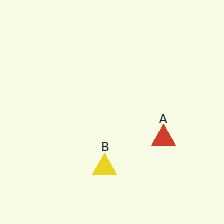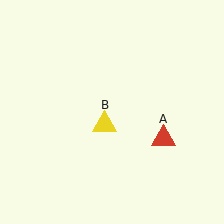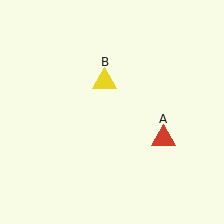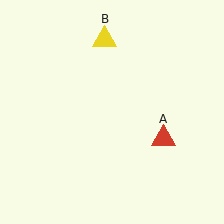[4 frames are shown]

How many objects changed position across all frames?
1 object changed position: yellow triangle (object B).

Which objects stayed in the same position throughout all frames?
Red triangle (object A) remained stationary.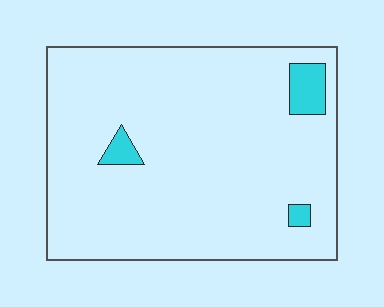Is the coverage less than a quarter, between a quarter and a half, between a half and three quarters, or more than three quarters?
Less than a quarter.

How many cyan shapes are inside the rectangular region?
3.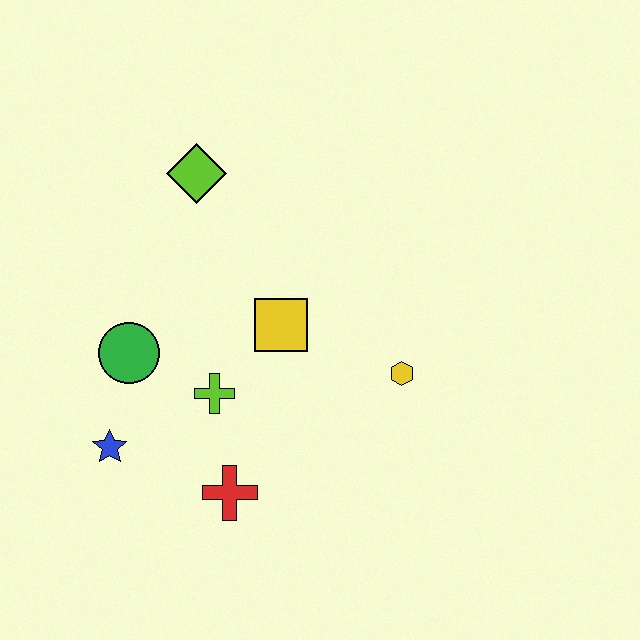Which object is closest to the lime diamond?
The yellow square is closest to the lime diamond.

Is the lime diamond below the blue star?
No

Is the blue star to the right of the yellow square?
No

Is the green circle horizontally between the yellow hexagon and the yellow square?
No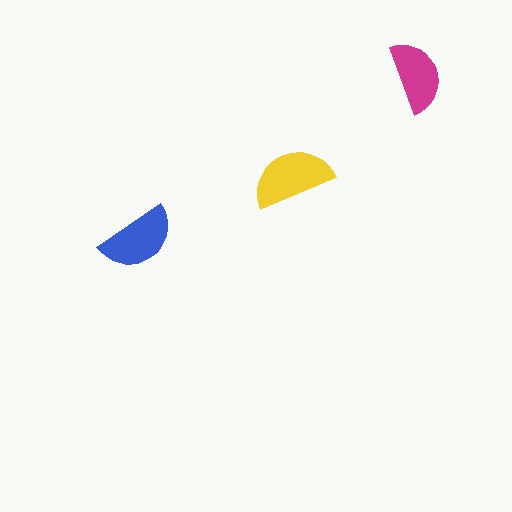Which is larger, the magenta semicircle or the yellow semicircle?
The yellow one.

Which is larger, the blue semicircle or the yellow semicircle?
The yellow one.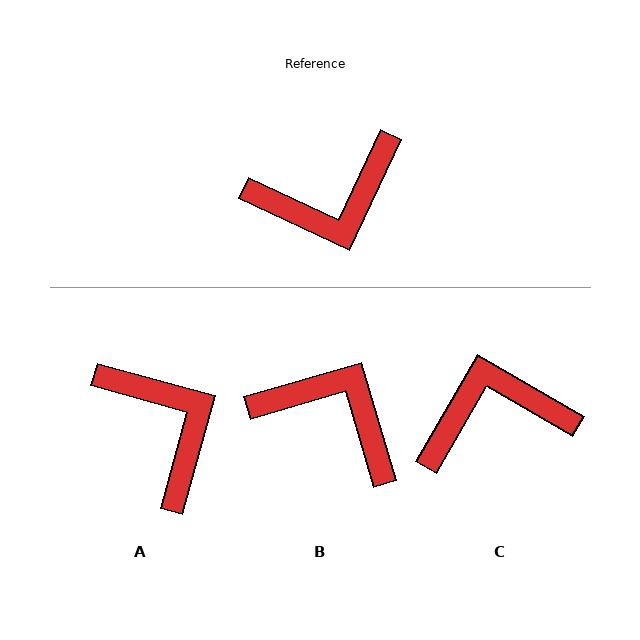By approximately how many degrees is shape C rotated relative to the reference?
Approximately 175 degrees counter-clockwise.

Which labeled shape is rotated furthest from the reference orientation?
C, about 175 degrees away.